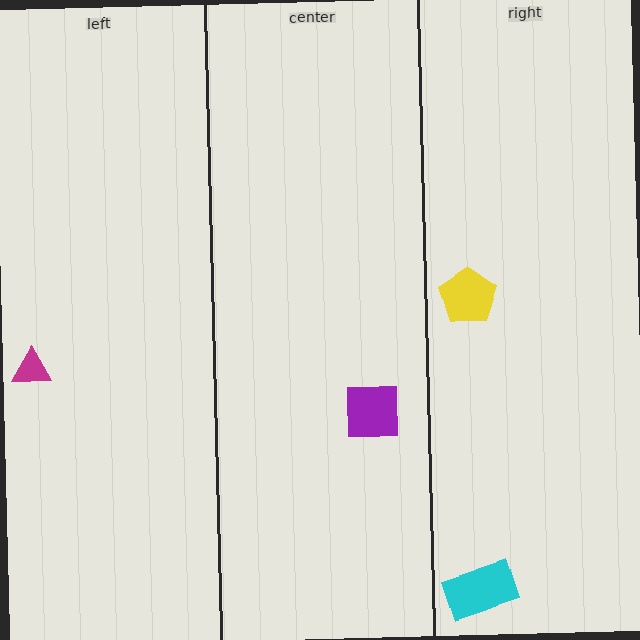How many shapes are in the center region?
1.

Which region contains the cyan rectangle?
The right region.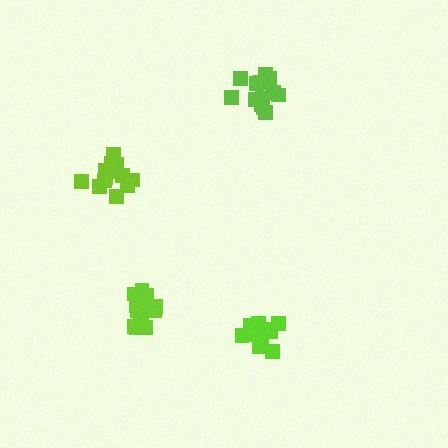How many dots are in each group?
Group 1: 16 dots, Group 2: 15 dots, Group 3: 15 dots, Group 4: 17 dots (63 total).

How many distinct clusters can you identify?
There are 4 distinct clusters.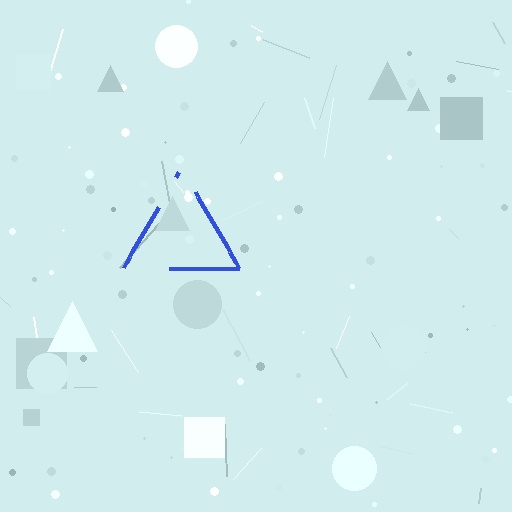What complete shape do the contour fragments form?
The contour fragments form a triangle.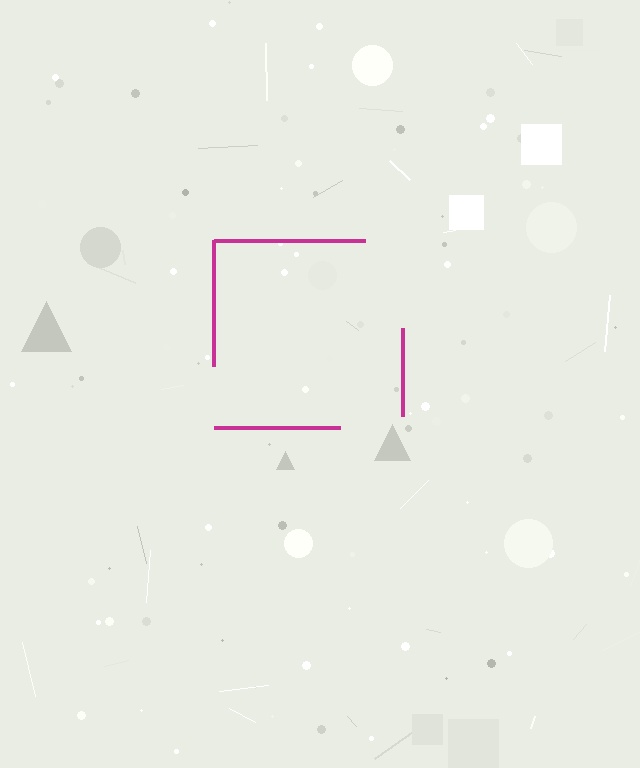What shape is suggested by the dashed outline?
The dashed outline suggests a square.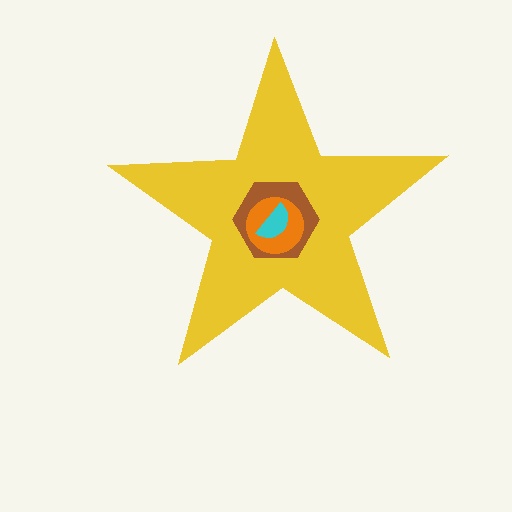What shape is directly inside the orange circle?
The cyan semicircle.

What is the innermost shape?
The cyan semicircle.